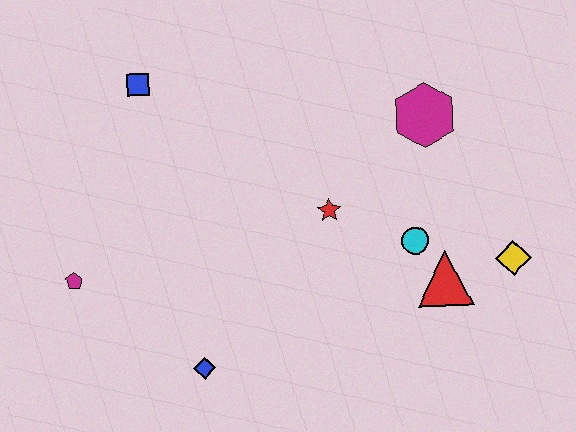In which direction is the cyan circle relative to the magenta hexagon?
The cyan circle is below the magenta hexagon.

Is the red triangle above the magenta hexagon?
No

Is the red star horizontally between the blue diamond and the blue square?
No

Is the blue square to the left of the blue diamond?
Yes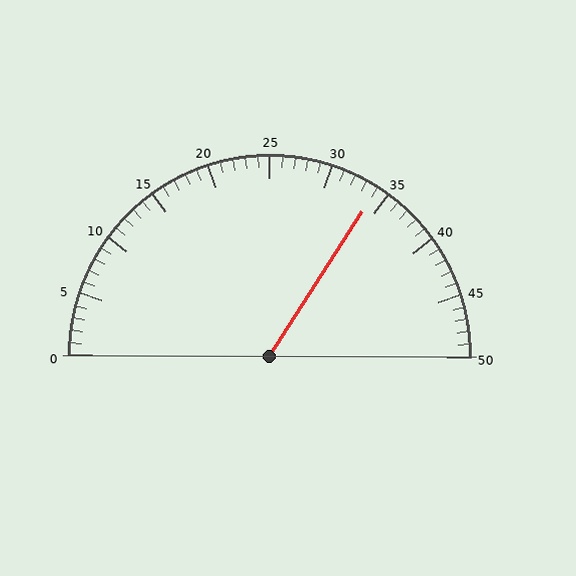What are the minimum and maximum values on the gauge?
The gauge ranges from 0 to 50.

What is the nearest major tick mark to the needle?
The nearest major tick mark is 35.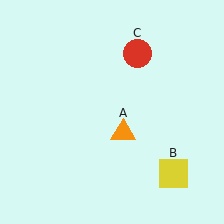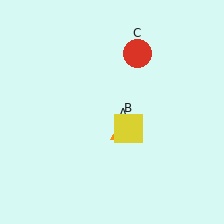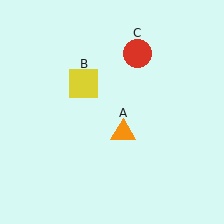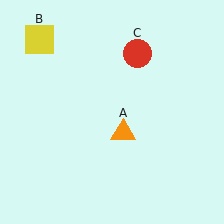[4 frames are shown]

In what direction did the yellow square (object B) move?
The yellow square (object B) moved up and to the left.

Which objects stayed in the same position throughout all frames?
Orange triangle (object A) and red circle (object C) remained stationary.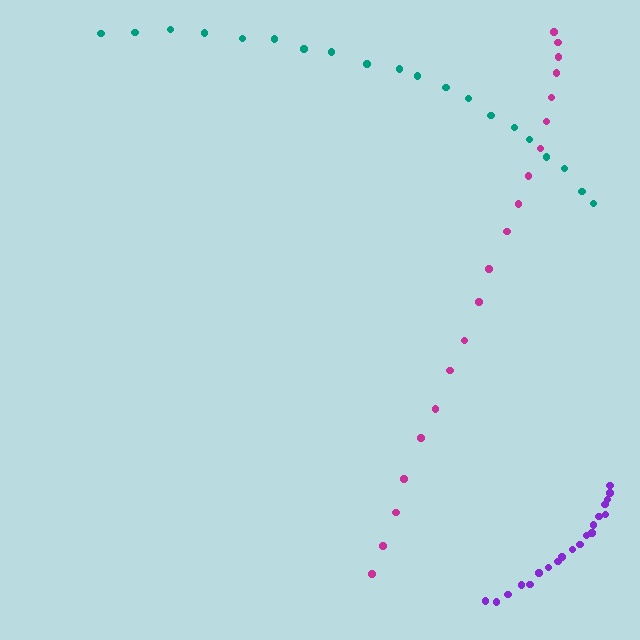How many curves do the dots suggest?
There are 3 distinct paths.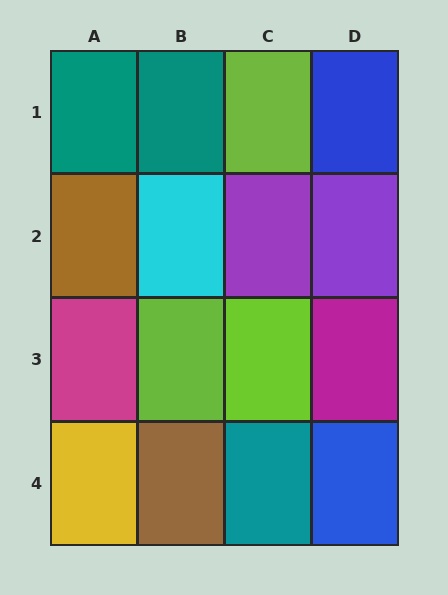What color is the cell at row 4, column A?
Yellow.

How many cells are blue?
2 cells are blue.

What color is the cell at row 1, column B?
Teal.